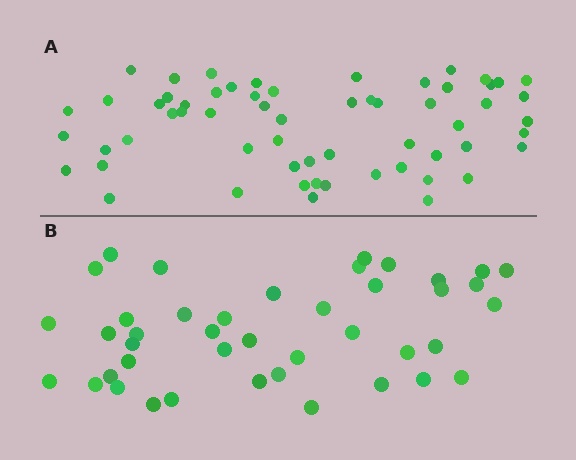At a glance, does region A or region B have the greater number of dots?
Region A (the top region) has more dots.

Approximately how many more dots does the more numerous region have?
Region A has approximately 20 more dots than region B.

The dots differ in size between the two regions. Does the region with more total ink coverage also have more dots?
No. Region B has more total ink coverage because its dots are larger, but region A actually contains more individual dots. Total area can be misleading — the number of items is what matters here.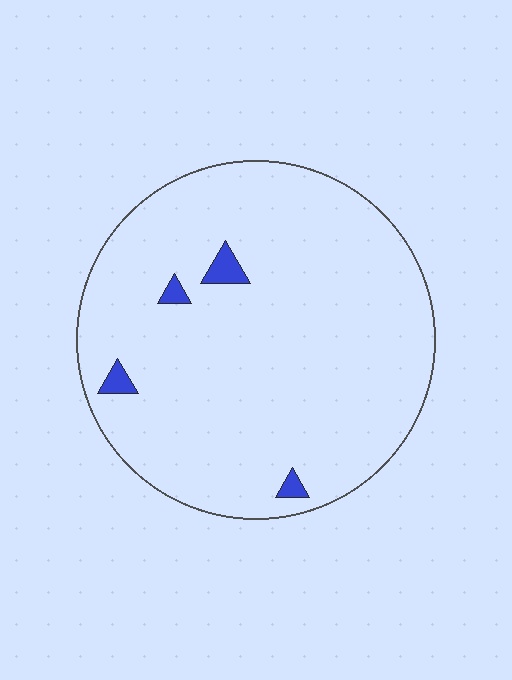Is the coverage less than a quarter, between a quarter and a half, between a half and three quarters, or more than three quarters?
Less than a quarter.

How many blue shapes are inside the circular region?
4.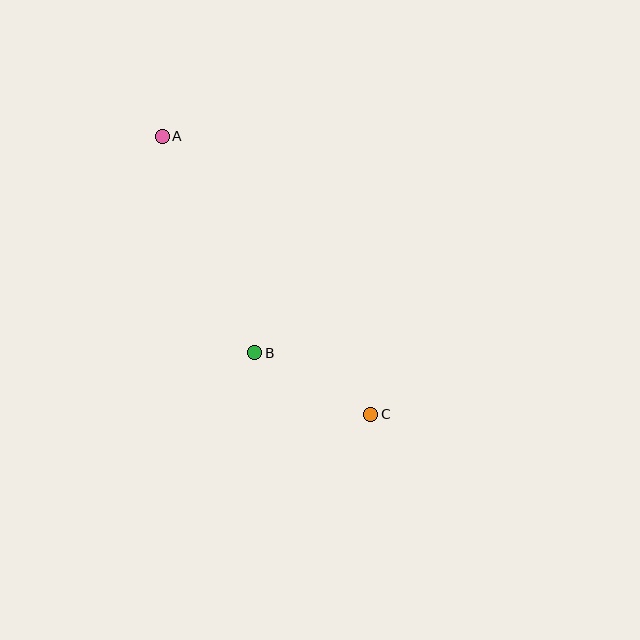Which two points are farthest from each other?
Points A and C are farthest from each other.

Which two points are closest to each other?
Points B and C are closest to each other.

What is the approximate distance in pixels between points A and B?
The distance between A and B is approximately 236 pixels.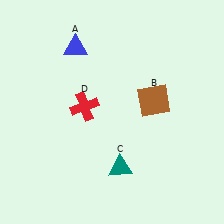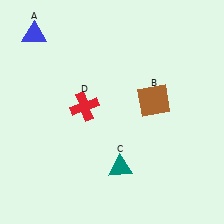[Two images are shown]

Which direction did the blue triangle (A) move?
The blue triangle (A) moved left.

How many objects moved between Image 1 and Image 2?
1 object moved between the two images.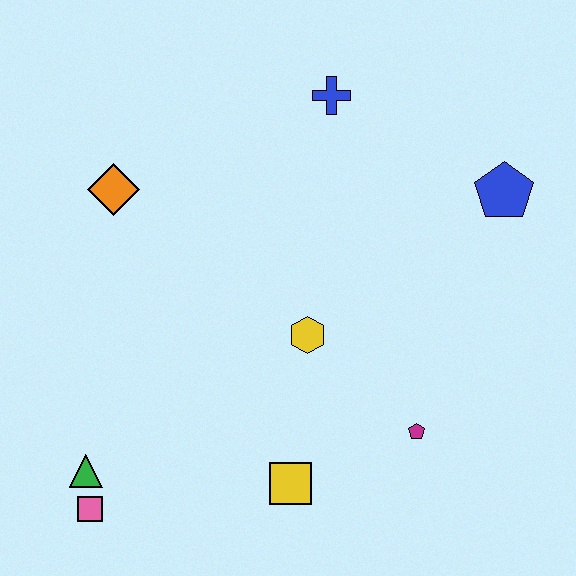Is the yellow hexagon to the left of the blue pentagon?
Yes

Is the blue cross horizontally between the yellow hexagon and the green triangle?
No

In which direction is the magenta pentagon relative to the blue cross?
The magenta pentagon is below the blue cross.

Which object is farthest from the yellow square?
The blue cross is farthest from the yellow square.